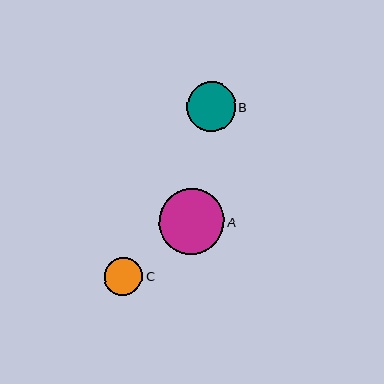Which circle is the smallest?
Circle C is the smallest with a size of approximately 38 pixels.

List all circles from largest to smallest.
From largest to smallest: A, B, C.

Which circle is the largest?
Circle A is the largest with a size of approximately 65 pixels.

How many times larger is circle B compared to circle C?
Circle B is approximately 1.3 times the size of circle C.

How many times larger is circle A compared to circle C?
Circle A is approximately 1.7 times the size of circle C.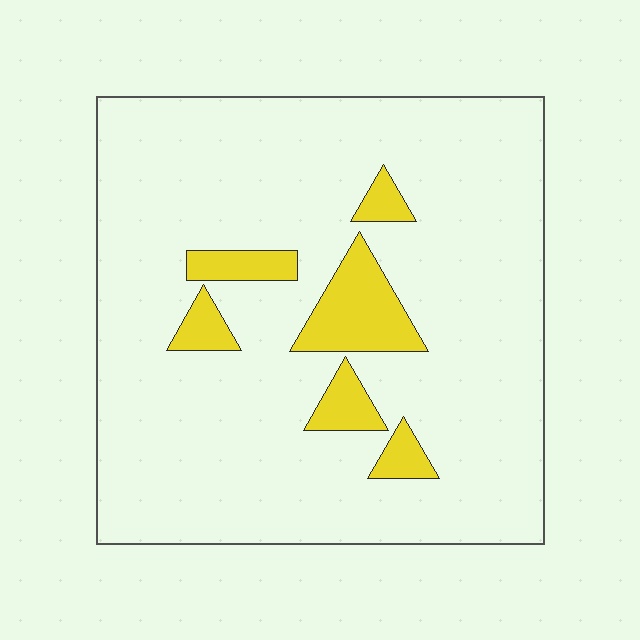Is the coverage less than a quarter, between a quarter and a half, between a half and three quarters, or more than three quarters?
Less than a quarter.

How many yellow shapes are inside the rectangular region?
6.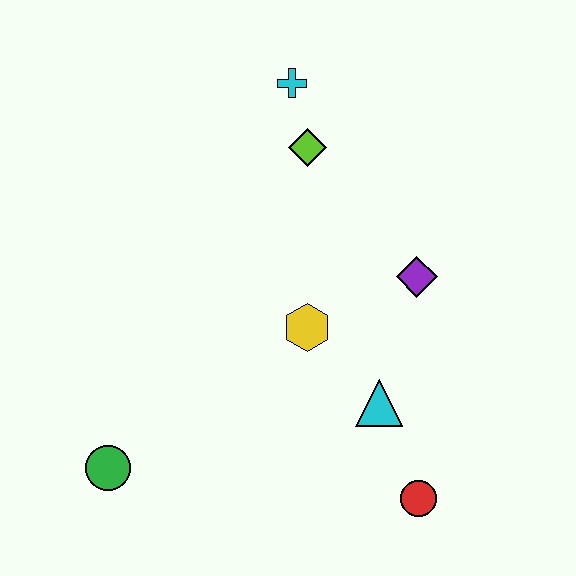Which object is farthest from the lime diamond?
The green circle is farthest from the lime diamond.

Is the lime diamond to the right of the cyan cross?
Yes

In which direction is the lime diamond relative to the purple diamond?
The lime diamond is above the purple diamond.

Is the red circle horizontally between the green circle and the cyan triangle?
No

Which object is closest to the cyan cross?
The lime diamond is closest to the cyan cross.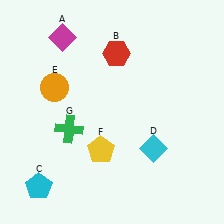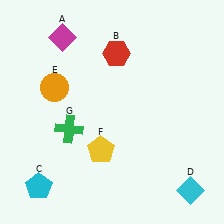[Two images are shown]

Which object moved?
The cyan diamond (D) moved down.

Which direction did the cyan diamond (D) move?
The cyan diamond (D) moved down.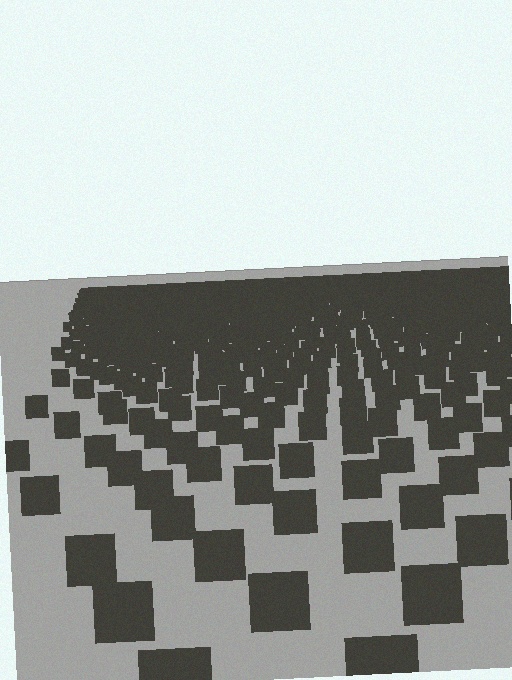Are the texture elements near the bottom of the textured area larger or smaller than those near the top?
Larger. Near the bottom, elements are closer to the viewer and appear at a bigger on-screen size.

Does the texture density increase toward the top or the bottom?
Density increases toward the top.